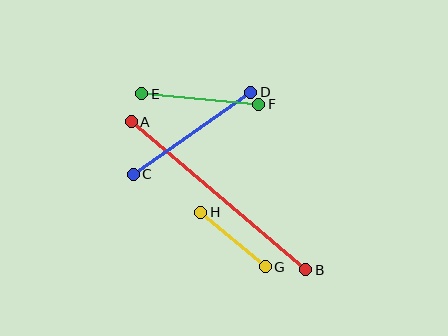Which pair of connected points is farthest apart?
Points A and B are farthest apart.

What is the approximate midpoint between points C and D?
The midpoint is at approximately (192, 133) pixels.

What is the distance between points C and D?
The distance is approximately 143 pixels.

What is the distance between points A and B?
The distance is approximately 229 pixels.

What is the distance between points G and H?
The distance is approximately 84 pixels.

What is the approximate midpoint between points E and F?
The midpoint is at approximately (200, 99) pixels.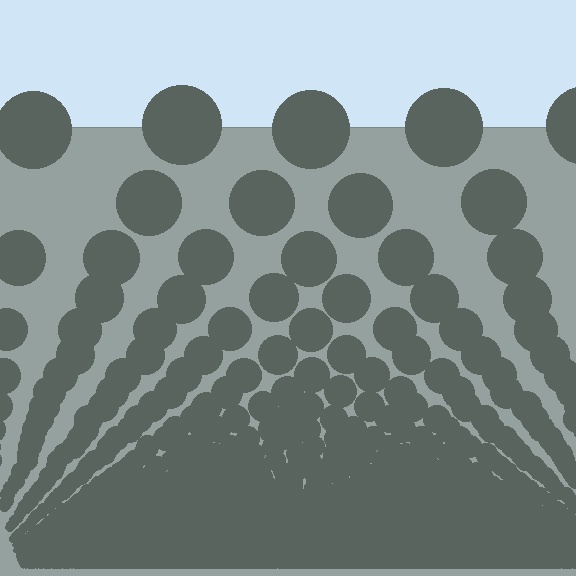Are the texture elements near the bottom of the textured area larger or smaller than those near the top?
Smaller. The gradient is inverted — elements near the bottom are smaller and denser.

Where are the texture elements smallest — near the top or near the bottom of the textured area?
Near the bottom.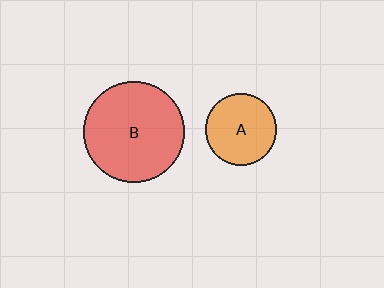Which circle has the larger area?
Circle B (red).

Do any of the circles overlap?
No, none of the circles overlap.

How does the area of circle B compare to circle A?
Approximately 2.0 times.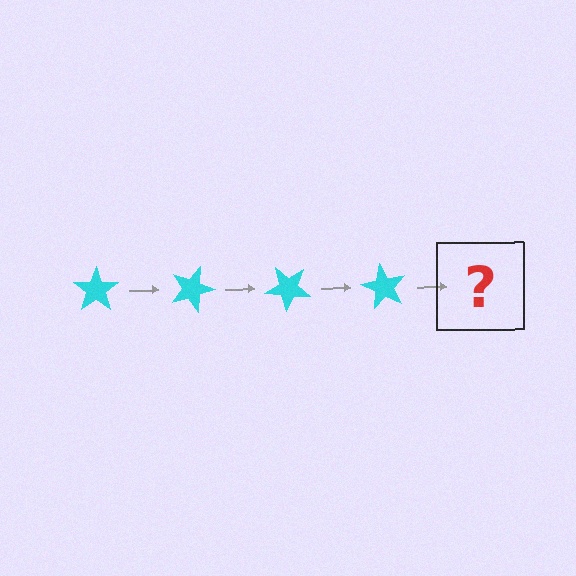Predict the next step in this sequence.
The next step is a cyan star rotated 80 degrees.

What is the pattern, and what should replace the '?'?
The pattern is that the star rotates 20 degrees each step. The '?' should be a cyan star rotated 80 degrees.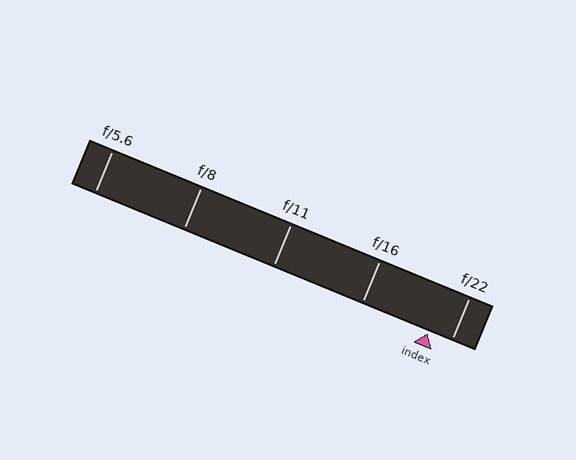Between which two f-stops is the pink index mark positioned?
The index mark is between f/16 and f/22.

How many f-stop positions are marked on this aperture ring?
There are 5 f-stop positions marked.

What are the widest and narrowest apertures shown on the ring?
The widest aperture shown is f/5.6 and the narrowest is f/22.